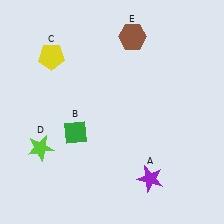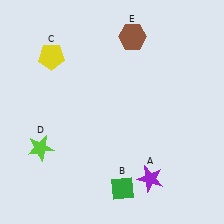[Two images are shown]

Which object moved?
The green diamond (B) moved down.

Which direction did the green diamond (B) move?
The green diamond (B) moved down.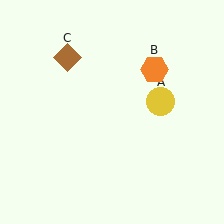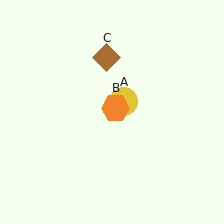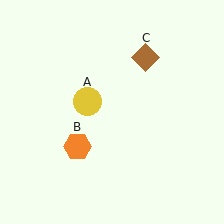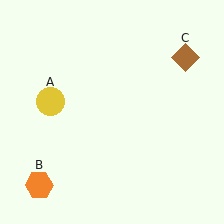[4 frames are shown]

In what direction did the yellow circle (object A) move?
The yellow circle (object A) moved left.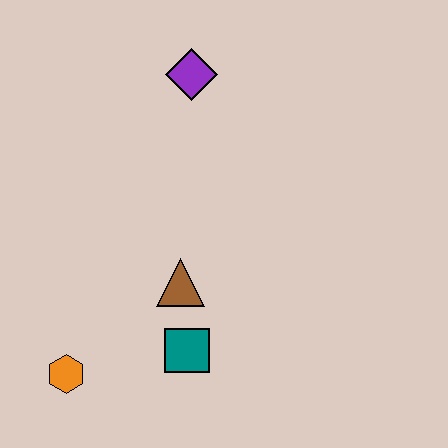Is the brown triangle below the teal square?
No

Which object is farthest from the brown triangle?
The purple diamond is farthest from the brown triangle.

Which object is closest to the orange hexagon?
The teal square is closest to the orange hexagon.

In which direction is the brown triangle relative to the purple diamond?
The brown triangle is below the purple diamond.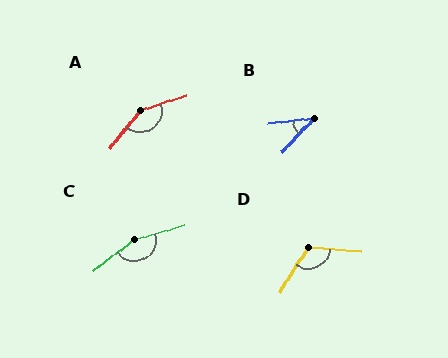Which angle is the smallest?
B, at approximately 40 degrees.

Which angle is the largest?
C, at approximately 159 degrees.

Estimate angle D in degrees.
Approximately 118 degrees.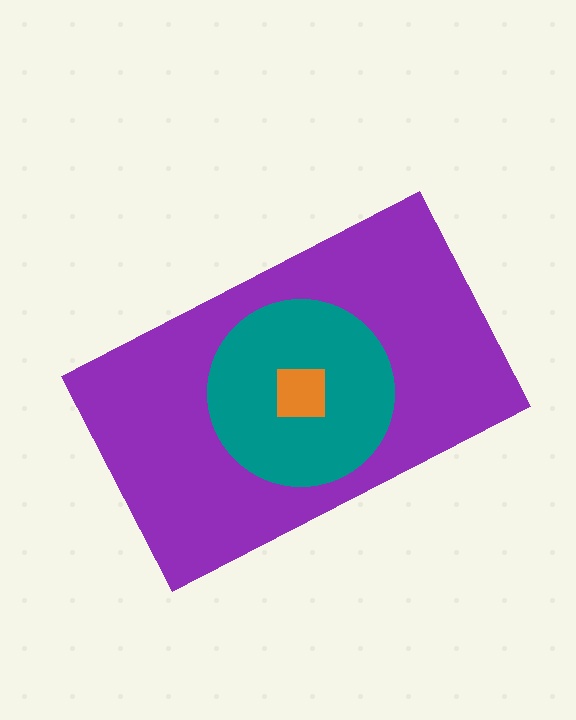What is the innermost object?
The orange square.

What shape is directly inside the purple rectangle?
The teal circle.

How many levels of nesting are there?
3.